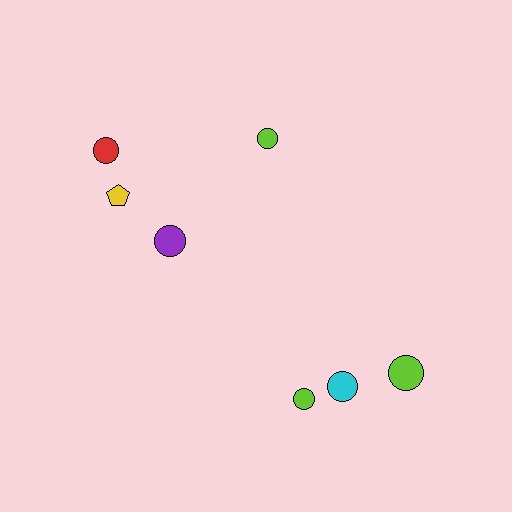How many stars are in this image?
There are no stars.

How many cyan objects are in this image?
There is 1 cyan object.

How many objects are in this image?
There are 7 objects.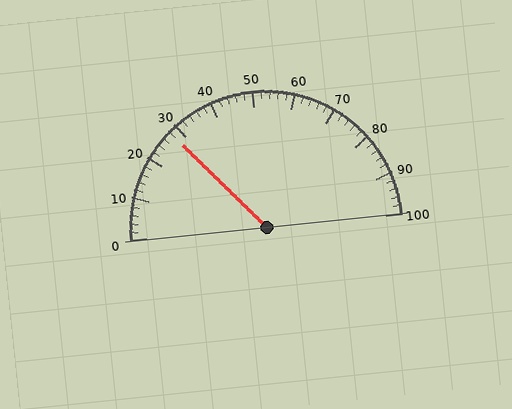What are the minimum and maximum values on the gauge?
The gauge ranges from 0 to 100.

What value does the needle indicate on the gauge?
The needle indicates approximately 28.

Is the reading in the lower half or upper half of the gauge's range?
The reading is in the lower half of the range (0 to 100).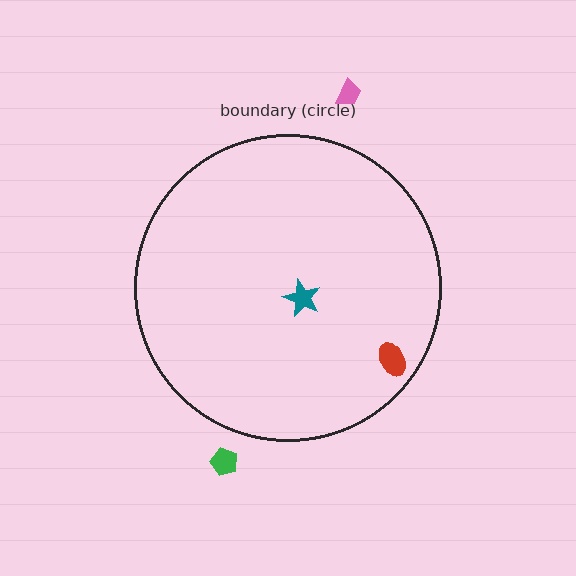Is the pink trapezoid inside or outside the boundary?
Outside.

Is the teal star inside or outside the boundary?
Inside.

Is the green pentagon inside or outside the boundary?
Outside.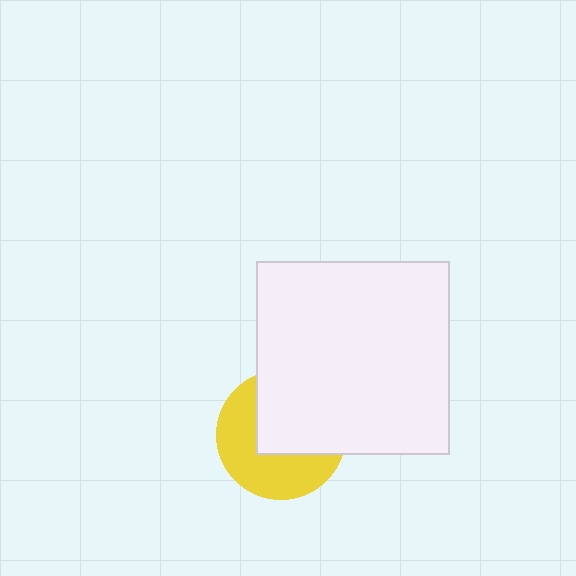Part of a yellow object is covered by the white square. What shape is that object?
It is a circle.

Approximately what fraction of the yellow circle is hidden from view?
Roughly 51% of the yellow circle is hidden behind the white square.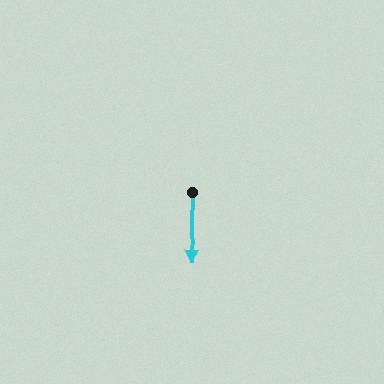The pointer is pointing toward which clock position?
Roughly 6 o'clock.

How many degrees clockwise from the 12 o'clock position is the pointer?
Approximately 181 degrees.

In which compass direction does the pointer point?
South.